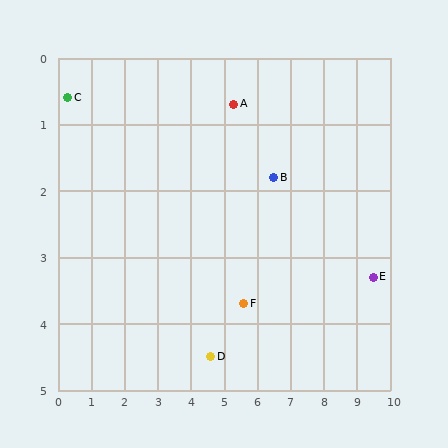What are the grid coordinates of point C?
Point C is at approximately (0.3, 0.6).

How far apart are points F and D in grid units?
Points F and D are about 1.3 grid units apart.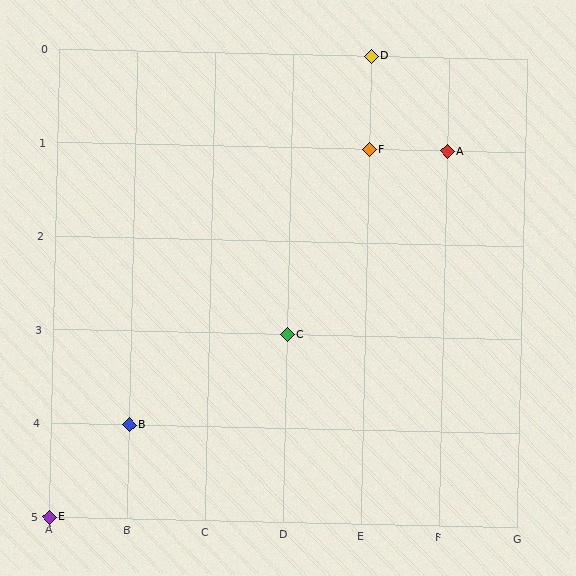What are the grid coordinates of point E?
Point E is at grid coordinates (A, 5).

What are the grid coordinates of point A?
Point A is at grid coordinates (F, 1).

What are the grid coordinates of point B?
Point B is at grid coordinates (B, 4).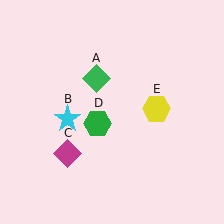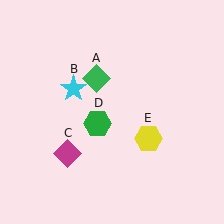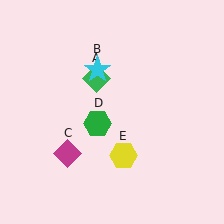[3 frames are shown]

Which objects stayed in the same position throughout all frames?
Green diamond (object A) and magenta diamond (object C) and green hexagon (object D) remained stationary.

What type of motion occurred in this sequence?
The cyan star (object B), yellow hexagon (object E) rotated clockwise around the center of the scene.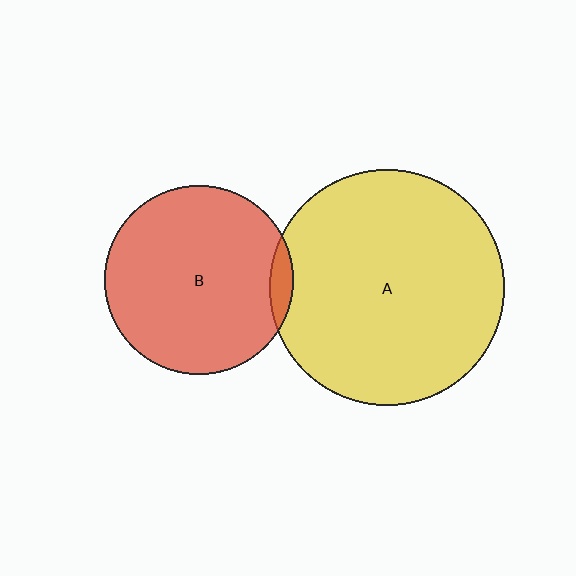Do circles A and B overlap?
Yes.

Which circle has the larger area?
Circle A (yellow).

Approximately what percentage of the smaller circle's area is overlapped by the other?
Approximately 5%.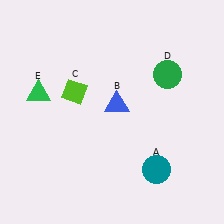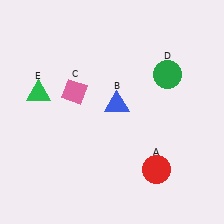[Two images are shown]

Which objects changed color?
A changed from teal to red. C changed from lime to pink.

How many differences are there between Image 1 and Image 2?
There are 2 differences between the two images.